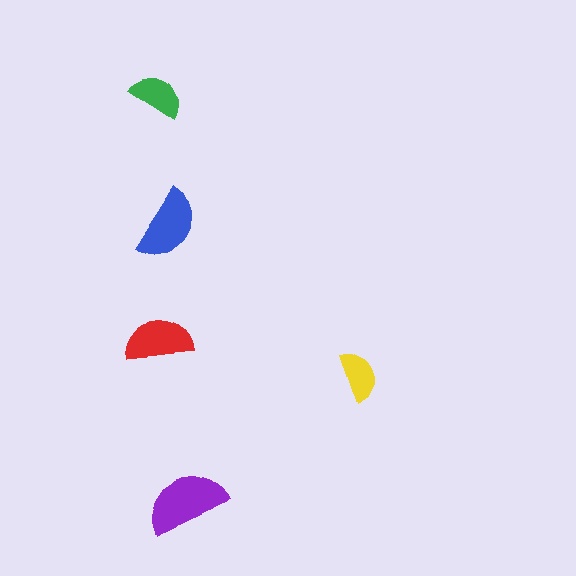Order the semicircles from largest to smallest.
the purple one, the blue one, the red one, the green one, the yellow one.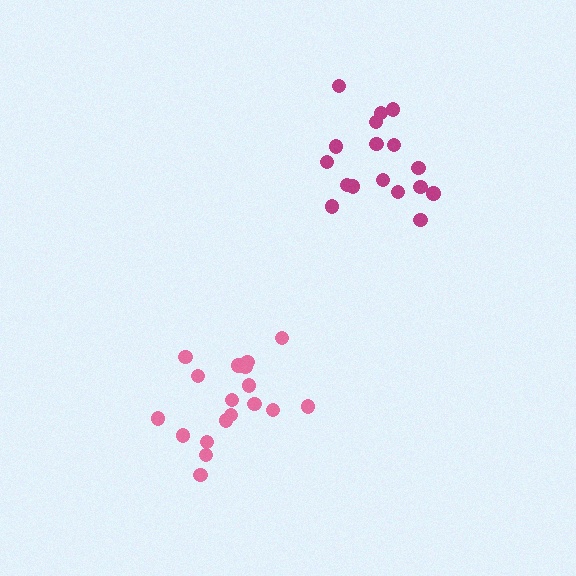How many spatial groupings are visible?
There are 2 spatial groupings.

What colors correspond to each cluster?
The clusters are colored: pink, magenta.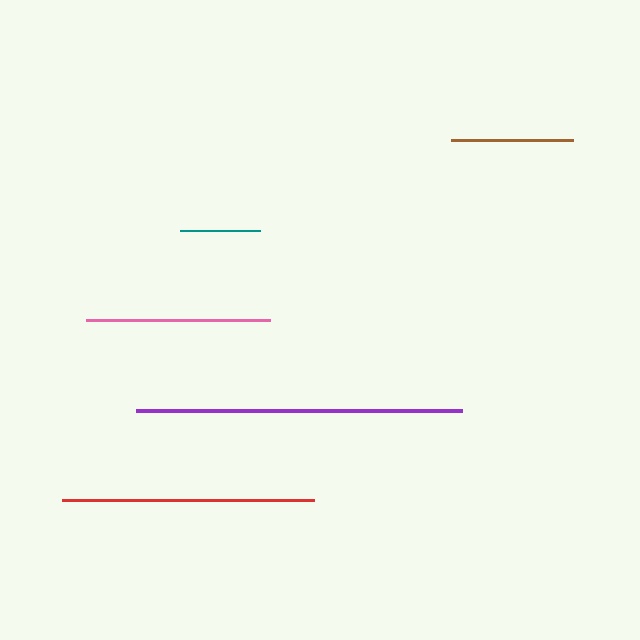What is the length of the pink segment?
The pink segment is approximately 184 pixels long.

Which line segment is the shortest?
The teal line is the shortest at approximately 80 pixels.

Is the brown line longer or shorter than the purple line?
The purple line is longer than the brown line.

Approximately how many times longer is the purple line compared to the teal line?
The purple line is approximately 4.1 times the length of the teal line.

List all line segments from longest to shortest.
From longest to shortest: purple, red, pink, brown, teal.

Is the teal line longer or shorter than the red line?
The red line is longer than the teal line.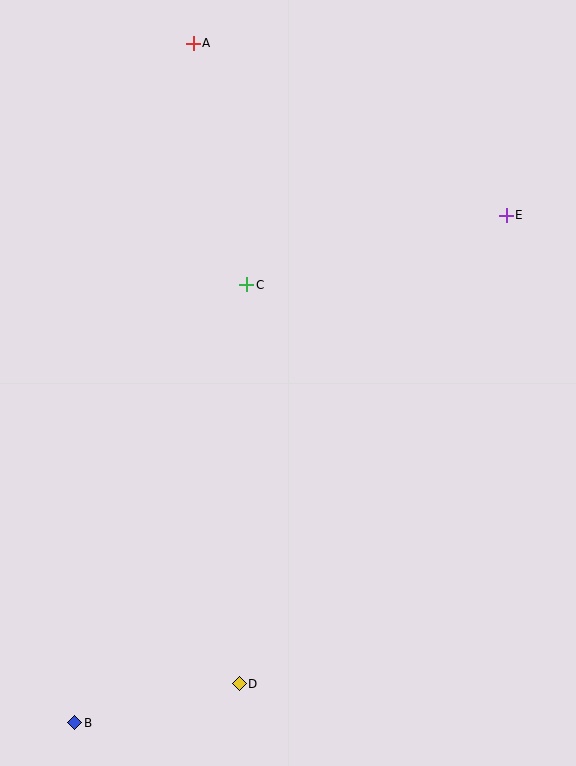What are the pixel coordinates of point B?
Point B is at (75, 723).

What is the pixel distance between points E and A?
The distance between E and A is 357 pixels.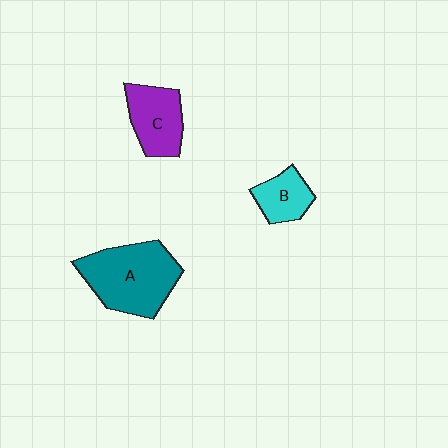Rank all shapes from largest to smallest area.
From largest to smallest: A (teal), C (purple), B (cyan).